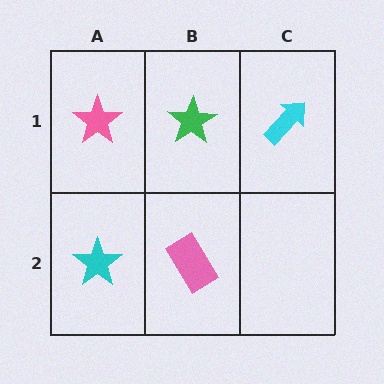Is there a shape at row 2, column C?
No, that cell is empty.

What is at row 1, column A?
A pink star.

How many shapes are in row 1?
3 shapes.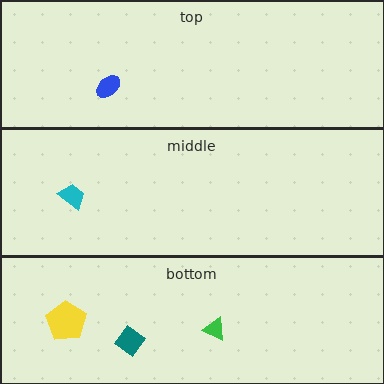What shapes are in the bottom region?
The yellow pentagon, the teal diamond, the green triangle.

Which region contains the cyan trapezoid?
The middle region.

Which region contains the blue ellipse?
The top region.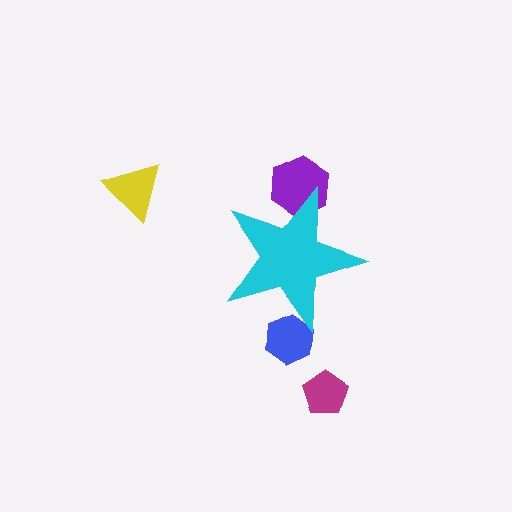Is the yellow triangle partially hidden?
No, the yellow triangle is fully visible.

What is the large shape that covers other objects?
A cyan star.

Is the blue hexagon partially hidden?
Yes, the blue hexagon is partially hidden behind the cyan star.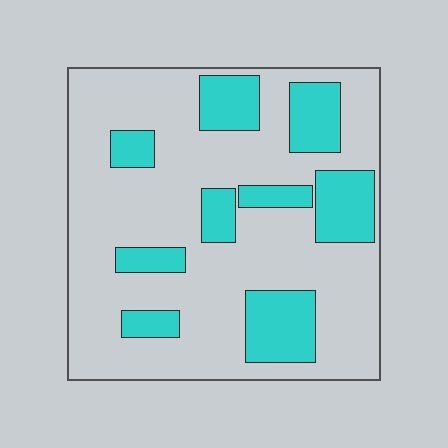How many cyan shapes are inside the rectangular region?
9.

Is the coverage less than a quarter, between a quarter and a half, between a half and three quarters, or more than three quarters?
Between a quarter and a half.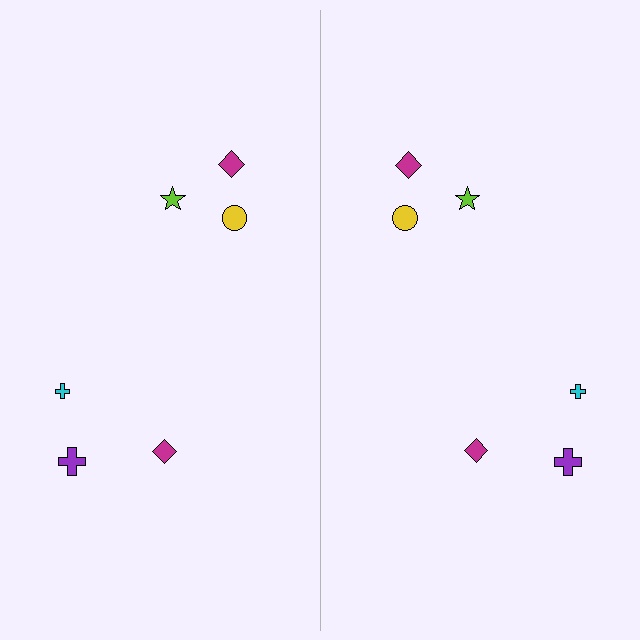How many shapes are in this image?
There are 12 shapes in this image.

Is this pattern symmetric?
Yes, this pattern has bilateral (reflection) symmetry.